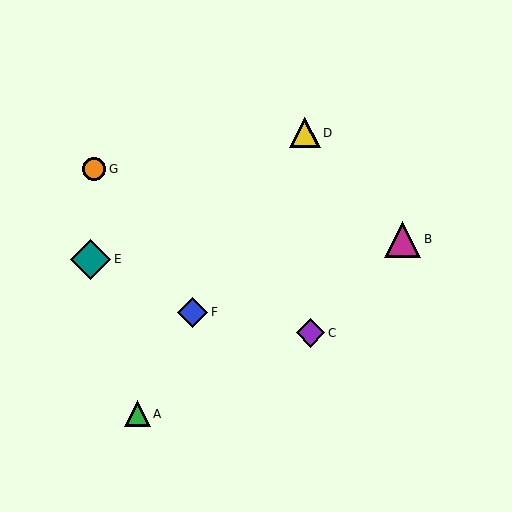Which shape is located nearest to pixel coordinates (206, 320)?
The blue diamond (labeled F) at (193, 312) is nearest to that location.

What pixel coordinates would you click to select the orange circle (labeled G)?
Click at (94, 169) to select the orange circle G.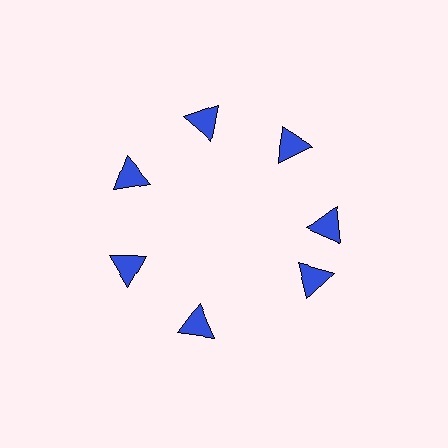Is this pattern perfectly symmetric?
No. The 7 blue triangles are arranged in a ring, but one element near the 5 o'clock position is rotated out of alignment along the ring, breaking the 7-fold rotational symmetry.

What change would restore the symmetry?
The symmetry would be restored by rotating it back into even spacing with its neighbors so that all 7 triangles sit at equal angles and equal distance from the center.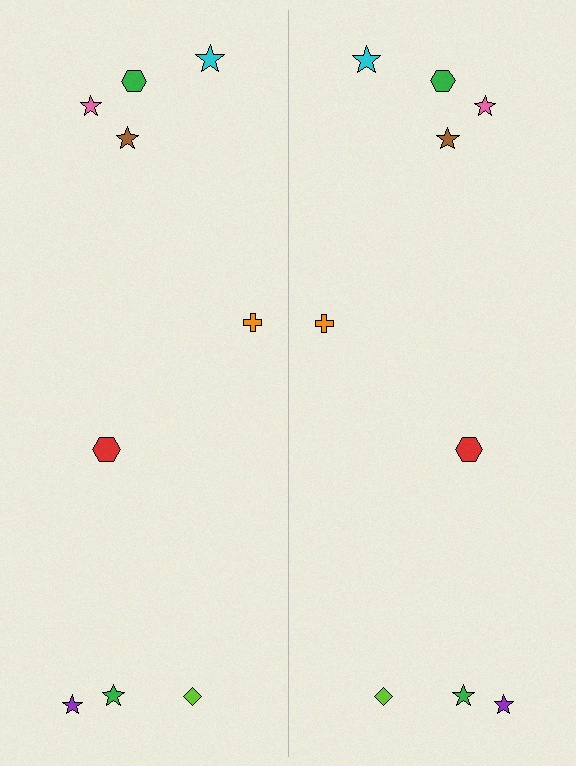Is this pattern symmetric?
Yes, this pattern has bilateral (reflection) symmetry.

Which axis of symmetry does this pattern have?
The pattern has a vertical axis of symmetry running through the center of the image.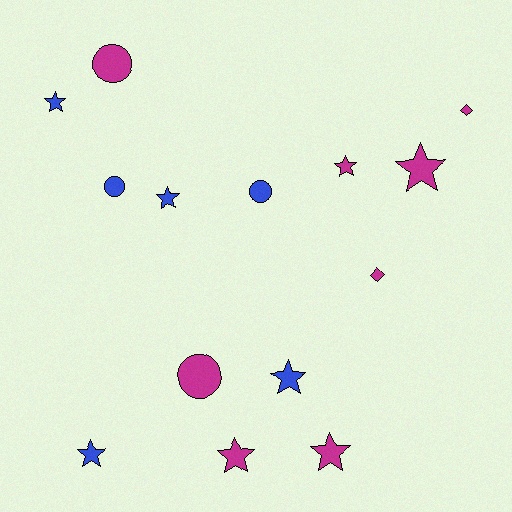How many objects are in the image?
There are 14 objects.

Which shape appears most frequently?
Star, with 8 objects.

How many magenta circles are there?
There are 2 magenta circles.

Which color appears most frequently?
Magenta, with 8 objects.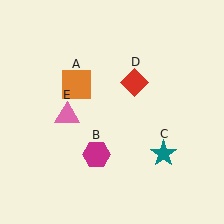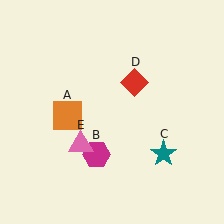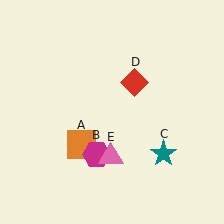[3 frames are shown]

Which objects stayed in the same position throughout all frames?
Magenta hexagon (object B) and teal star (object C) and red diamond (object D) remained stationary.